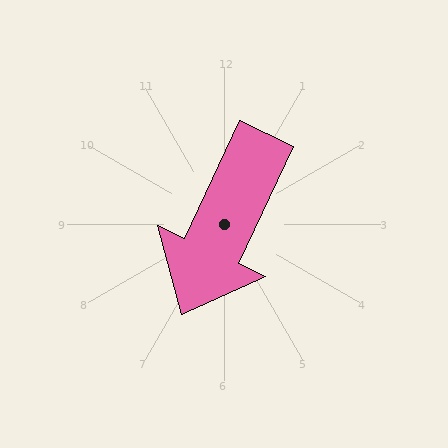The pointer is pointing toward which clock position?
Roughly 7 o'clock.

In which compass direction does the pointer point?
Southwest.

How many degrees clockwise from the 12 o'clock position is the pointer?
Approximately 205 degrees.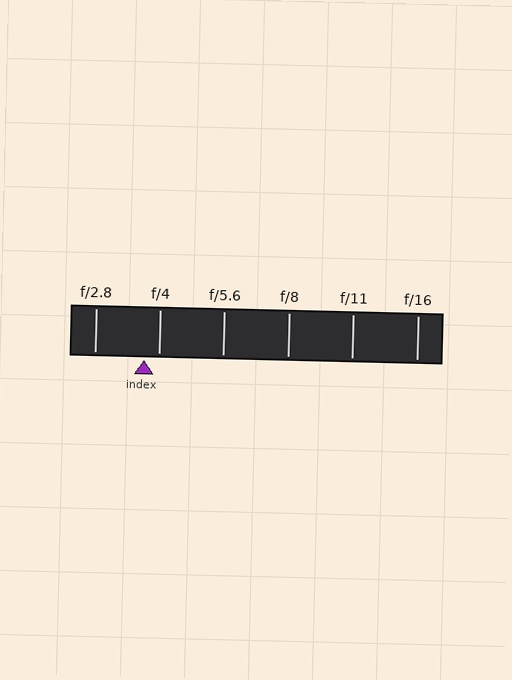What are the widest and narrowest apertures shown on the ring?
The widest aperture shown is f/2.8 and the narrowest is f/16.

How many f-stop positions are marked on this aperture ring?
There are 6 f-stop positions marked.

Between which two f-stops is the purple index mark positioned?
The index mark is between f/2.8 and f/4.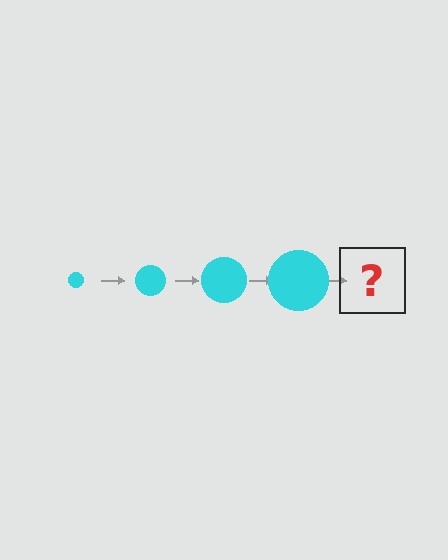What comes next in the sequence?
The next element should be a cyan circle, larger than the previous one.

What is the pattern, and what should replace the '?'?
The pattern is that the circle gets progressively larger each step. The '?' should be a cyan circle, larger than the previous one.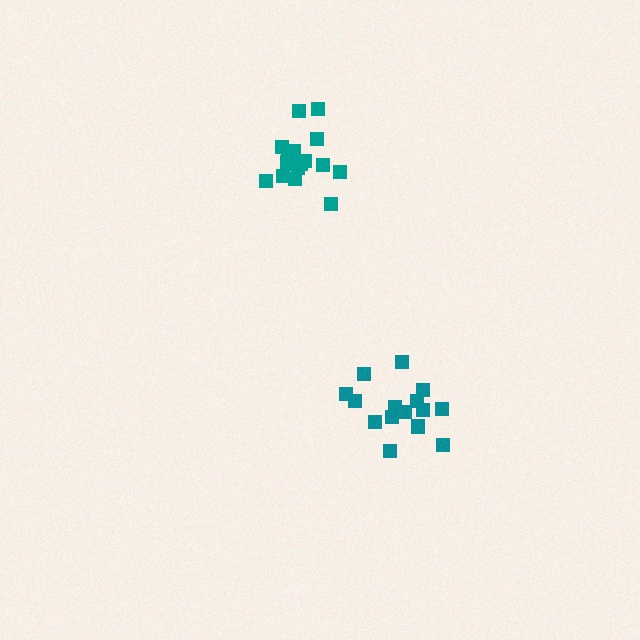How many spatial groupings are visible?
There are 2 spatial groupings.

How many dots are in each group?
Group 1: 15 dots, Group 2: 17 dots (32 total).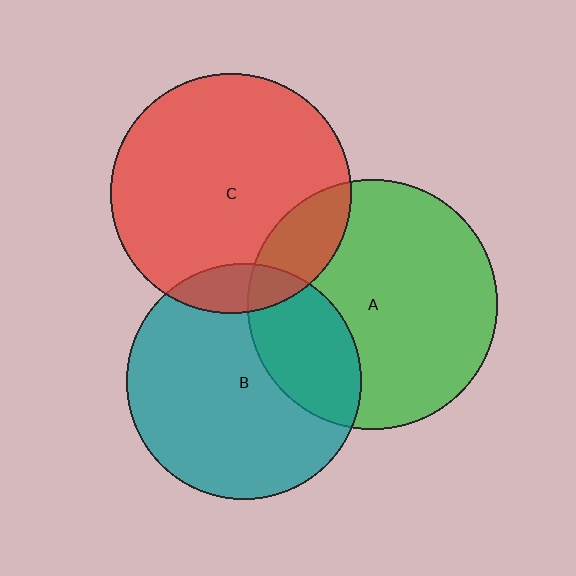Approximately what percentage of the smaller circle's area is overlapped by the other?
Approximately 10%.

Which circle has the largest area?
Circle A (green).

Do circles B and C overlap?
Yes.